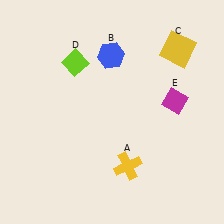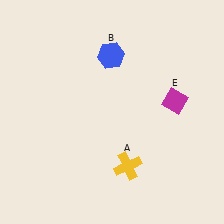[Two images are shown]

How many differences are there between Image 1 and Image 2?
There are 2 differences between the two images.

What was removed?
The lime diamond (D), the yellow square (C) were removed in Image 2.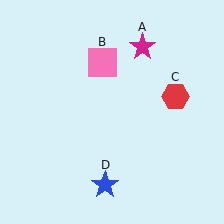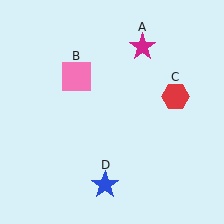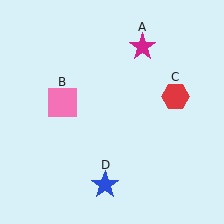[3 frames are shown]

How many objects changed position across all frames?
1 object changed position: pink square (object B).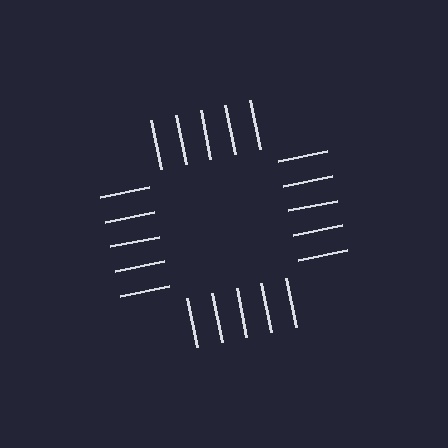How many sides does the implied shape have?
4 sides — the line-ends trace a square.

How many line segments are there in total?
20 — 5 along each of the 4 edges.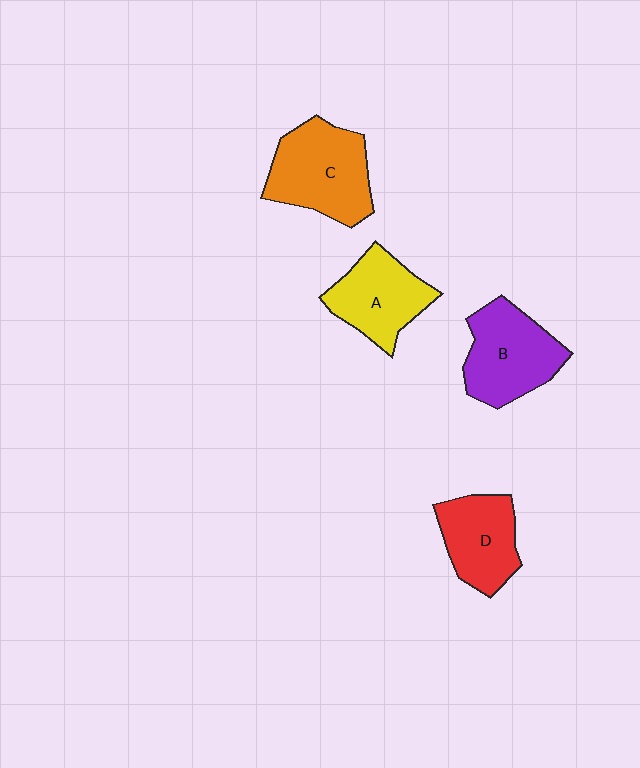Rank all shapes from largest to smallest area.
From largest to smallest: C (orange), B (purple), A (yellow), D (red).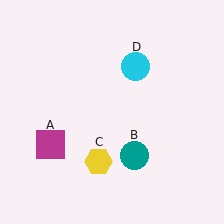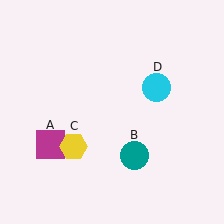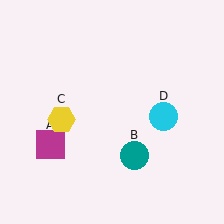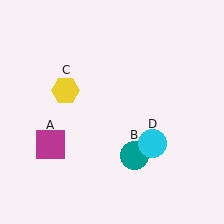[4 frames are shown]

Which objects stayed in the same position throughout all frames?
Magenta square (object A) and teal circle (object B) remained stationary.